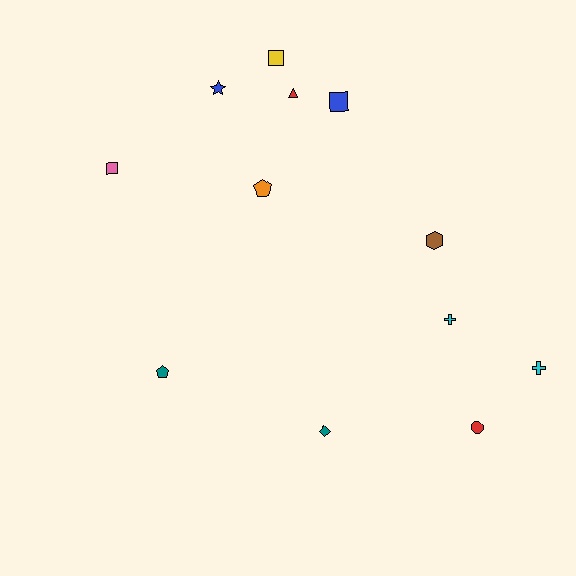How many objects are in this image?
There are 12 objects.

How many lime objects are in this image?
There are no lime objects.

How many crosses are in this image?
There are 2 crosses.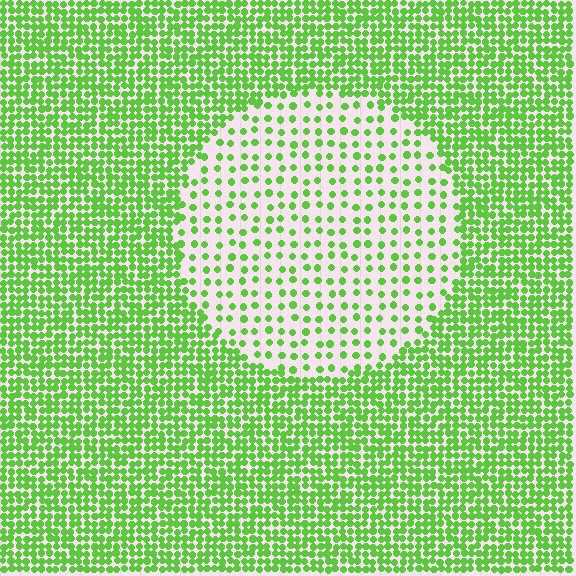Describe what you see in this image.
The image contains small lime elements arranged at two different densities. A circle-shaped region is visible where the elements are less densely packed than the surrounding area.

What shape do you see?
I see a circle.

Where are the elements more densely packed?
The elements are more densely packed outside the circle boundary.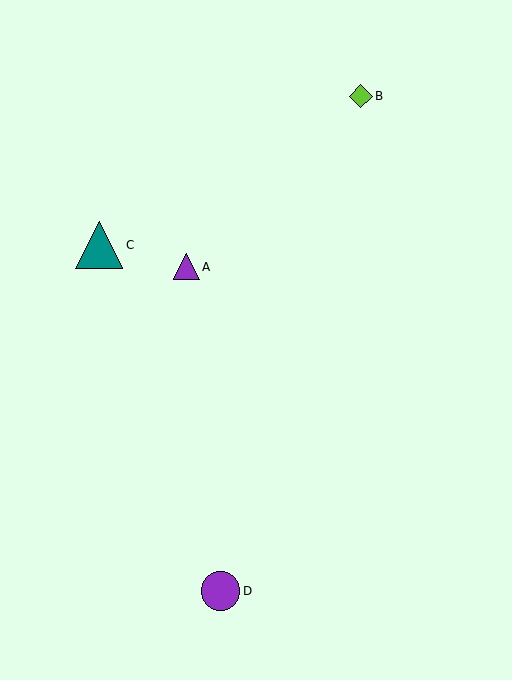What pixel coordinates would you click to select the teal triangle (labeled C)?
Click at (99, 245) to select the teal triangle C.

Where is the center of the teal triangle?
The center of the teal triangle is at (99, 245).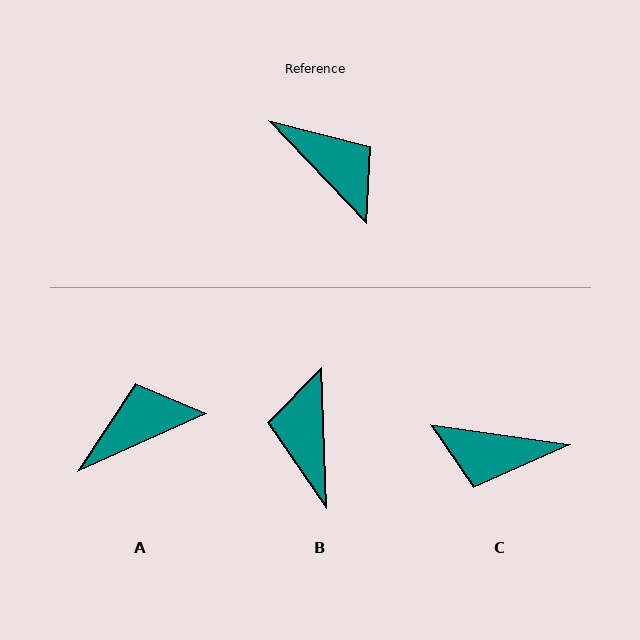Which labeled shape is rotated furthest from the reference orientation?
C, about 142 degrees away.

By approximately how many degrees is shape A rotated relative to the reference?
Approximately 71 degrees counter-clockwise.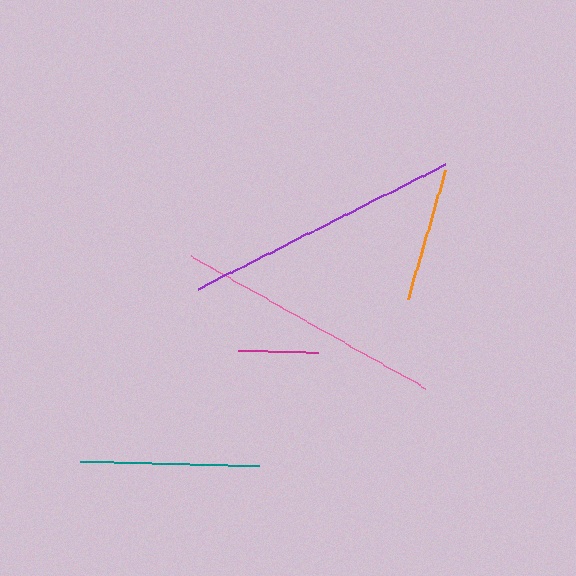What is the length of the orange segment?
The orange segment is approximately 134 pixels long.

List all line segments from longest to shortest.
From longest to shortest: purple, pink, teal, orange, magenta.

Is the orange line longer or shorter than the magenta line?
The orange line is longer than the magenta line.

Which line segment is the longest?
The purple line is the longest at approximately 277 pixels.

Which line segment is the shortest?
The magenta line is the shortest at approximately 80 pixels.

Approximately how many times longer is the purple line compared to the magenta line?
The purple line is approximately 3.5 times the length of the magenta line.